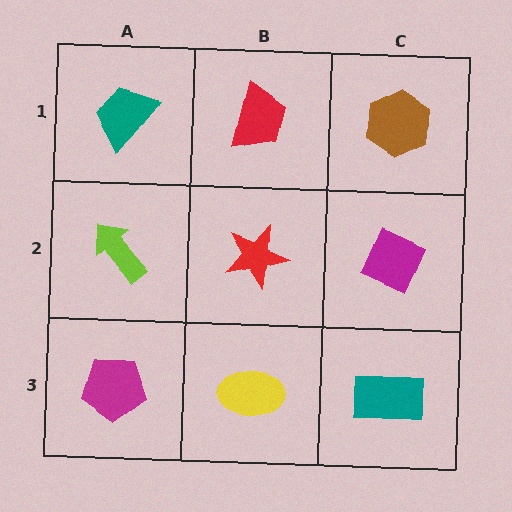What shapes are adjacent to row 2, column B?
A red trapezoid (row 1, column B), a yellow ellipse (row 3, column B), a lime arrow (row 2, column A), a magenta diamond (row 2, column C).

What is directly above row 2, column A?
A teal trapezoid.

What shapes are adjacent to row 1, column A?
A lime arrow (row 2, column A), a red trapezoid (row 1, column B).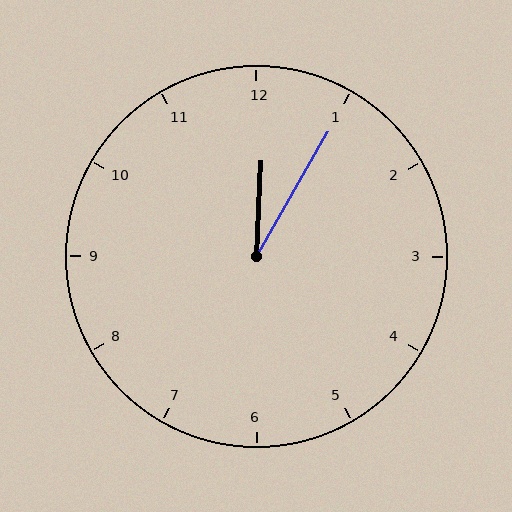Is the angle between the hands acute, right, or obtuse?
It is acute.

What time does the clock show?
12:05.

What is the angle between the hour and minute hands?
Approximately 28 degrees.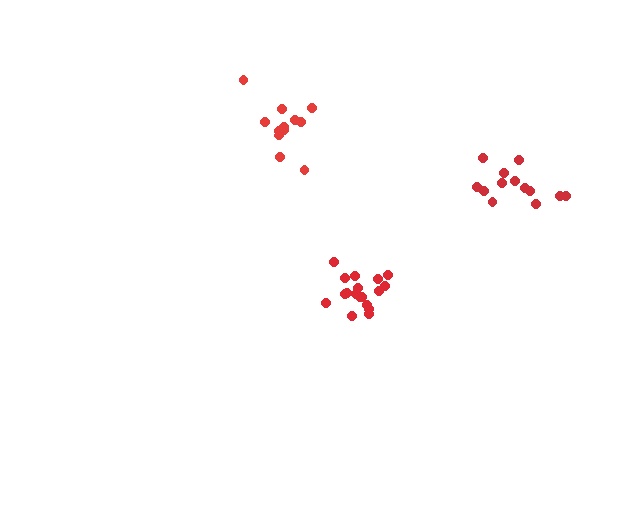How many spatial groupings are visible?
There are 3 spatial groupings.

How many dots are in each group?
Group 1: 13 dots, Group 2: 12 dots, Group 3: 18 dots (43 total).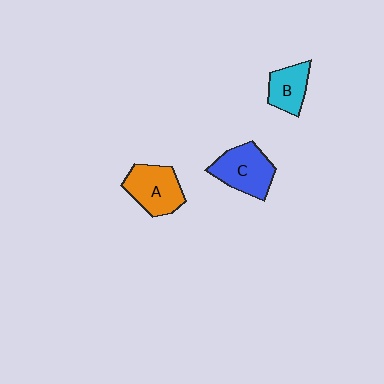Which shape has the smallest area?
Shape B (cyan).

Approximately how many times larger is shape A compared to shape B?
Approximately 1.4 times.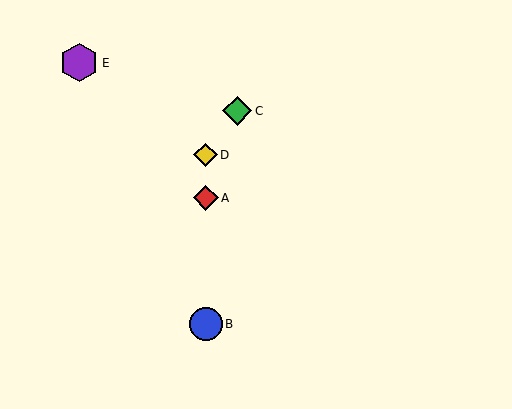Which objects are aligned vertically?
Objects A, B, D are aligned vertically.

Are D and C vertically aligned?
No, D is at x≈206 and C is at x≈237.